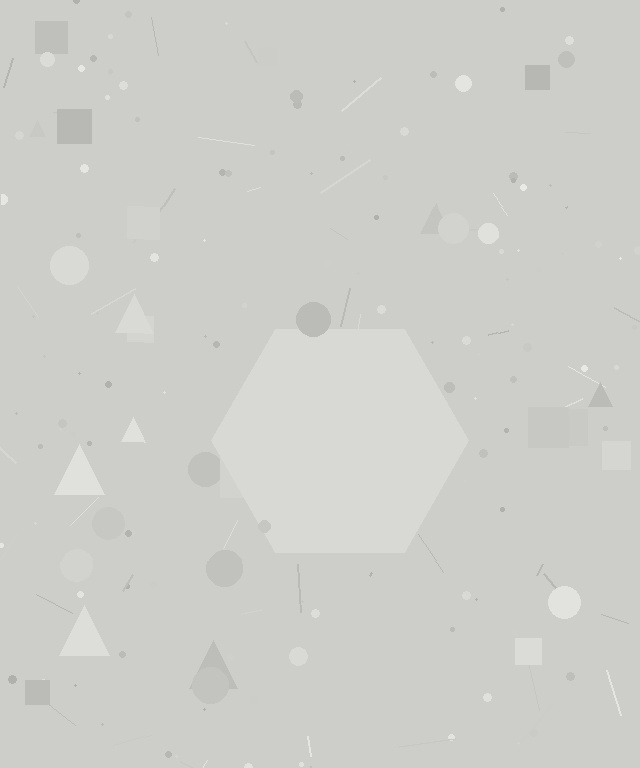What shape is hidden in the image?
A hexagon is hidden in the image.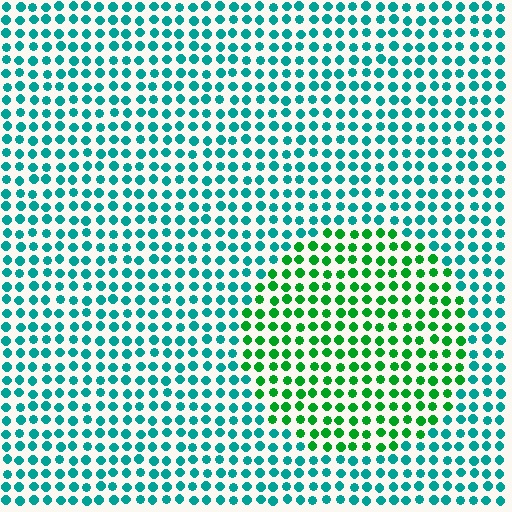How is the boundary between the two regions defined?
The boundary is defined purely by a slight shift in hue (about 44 degrees). Spacing, size, and orientation are identical on both sides.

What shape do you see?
I see a circle.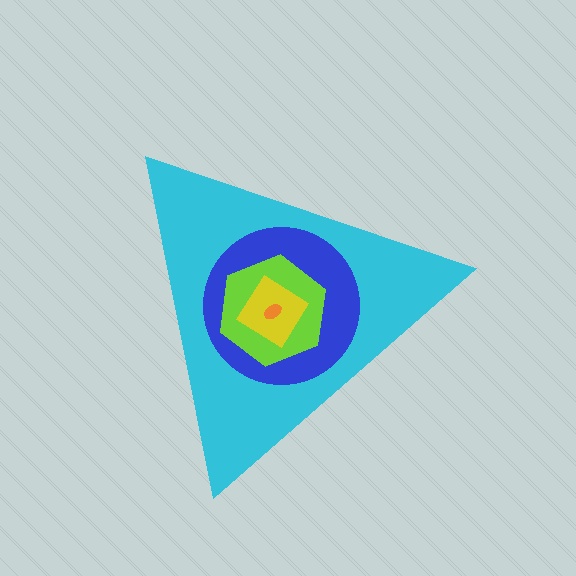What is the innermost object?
The orange ellipse.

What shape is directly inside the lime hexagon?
The yellow diamond.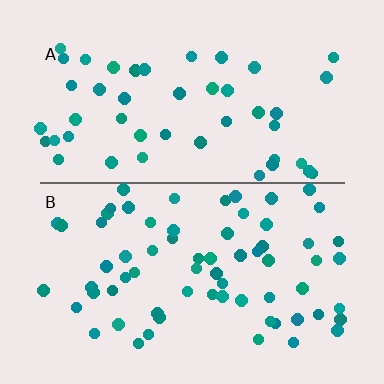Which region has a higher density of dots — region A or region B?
B (the bottom).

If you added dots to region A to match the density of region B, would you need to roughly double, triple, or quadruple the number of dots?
Approximately double.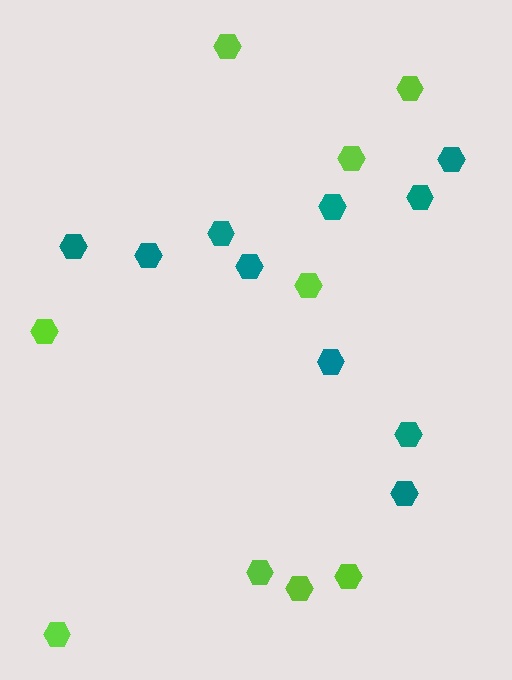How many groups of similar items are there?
There are 2 groups: one group of lime hexagons (9) and one group of teal hexagons (10).